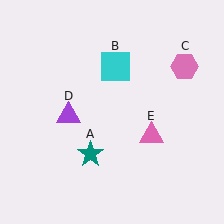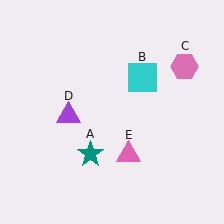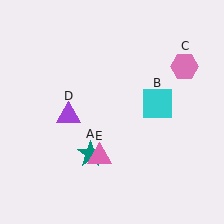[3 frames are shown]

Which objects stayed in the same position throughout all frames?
Teal star (object A) and pink hexagon (object C) and purple triangle (object D) remained stationary.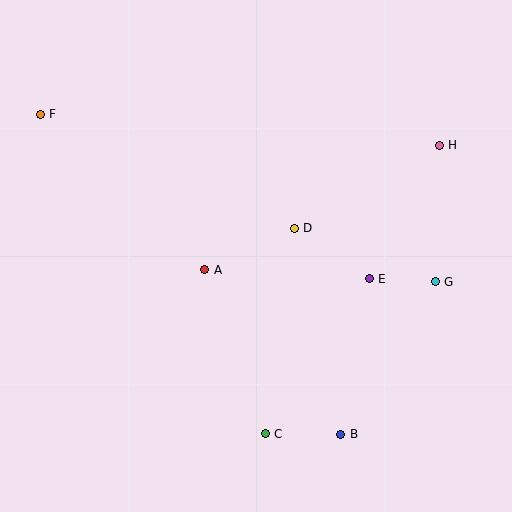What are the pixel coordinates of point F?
Point F is at (40, 114).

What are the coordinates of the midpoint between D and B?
The midpoint between D and B is at (317, 331).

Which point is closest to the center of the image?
Point D at (294, 228) is closest to the center.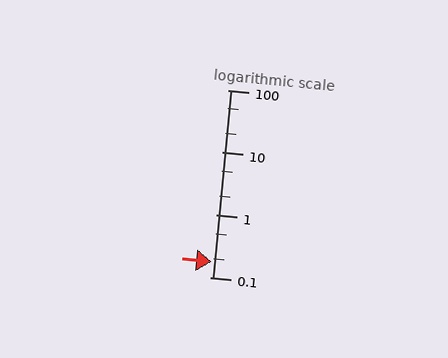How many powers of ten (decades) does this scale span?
The scale spans 3 decades, from 0.1 to 100.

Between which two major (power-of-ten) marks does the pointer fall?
The pointer is between 0.1 and 1.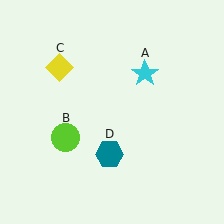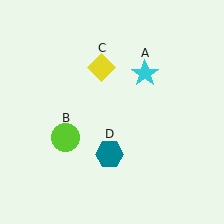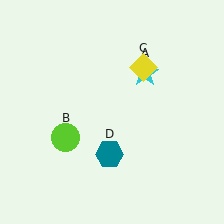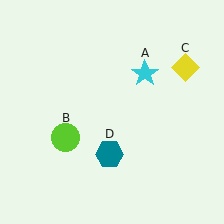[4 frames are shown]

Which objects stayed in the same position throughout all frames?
Cyan star (object A) and lime circle (object B) and teal hexagon (object D) remained stationary.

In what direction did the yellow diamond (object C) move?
The yellow diamond (object C) moved right.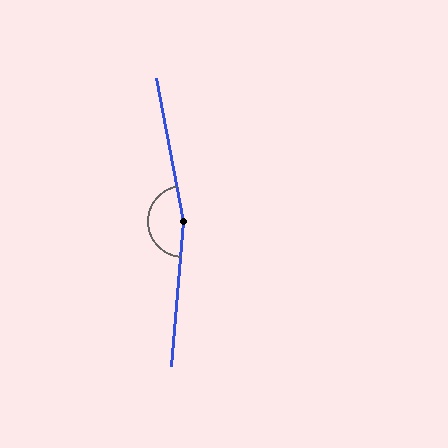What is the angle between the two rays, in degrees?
Approximately 165 degrees.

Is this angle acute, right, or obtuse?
It is obtuse.